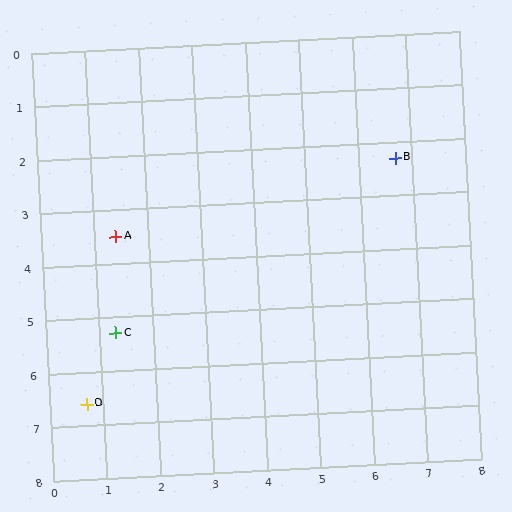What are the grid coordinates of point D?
Point D is at approximately (0.7, 6.6).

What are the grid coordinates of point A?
Point A is at approximately (1.4, 3.5).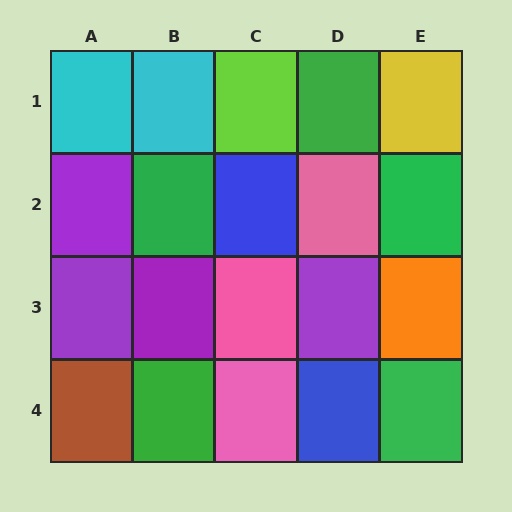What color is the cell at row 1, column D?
Green.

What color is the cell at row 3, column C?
Pink.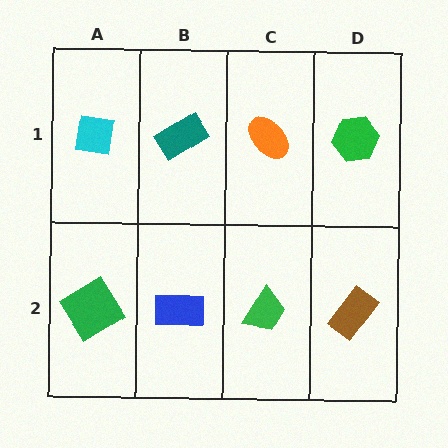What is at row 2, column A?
A green diamond.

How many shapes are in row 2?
4 shapes.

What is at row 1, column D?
A green hexagon.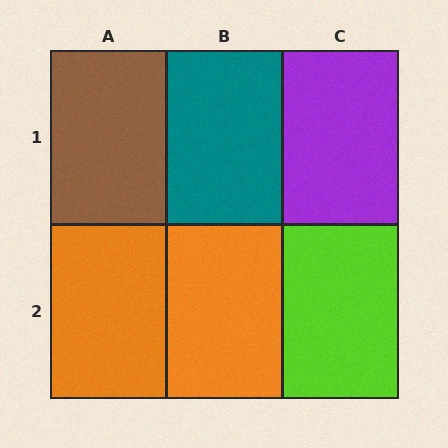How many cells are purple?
1 cell is purple.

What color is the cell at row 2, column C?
Lime.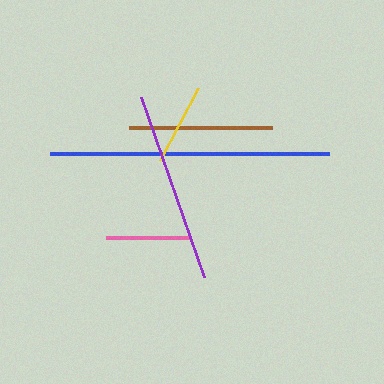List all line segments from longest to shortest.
From longest to shortest: blue, purple, brown, pink, yellow.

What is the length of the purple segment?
The purple segment is approximately 190 pixels long.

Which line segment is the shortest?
The yellow line is the shortest at approximately 82 pixels.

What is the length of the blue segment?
The blue segment is approximately 279 pixels long.